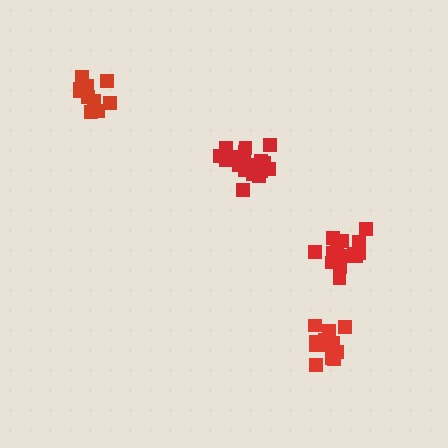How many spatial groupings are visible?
There are 4 spatial groupings.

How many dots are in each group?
Group 1: 18 dots, Group 2: 12 dots, Group 3: 17 dots, Group 4: 15 dots (62 total).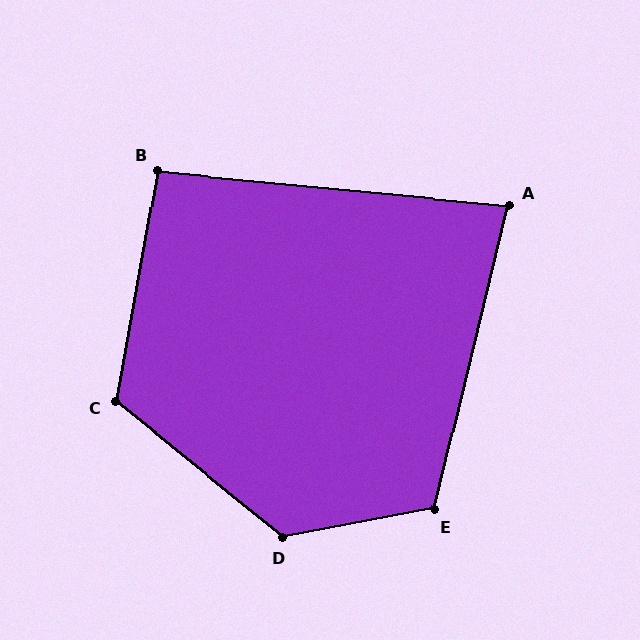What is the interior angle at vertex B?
Approximately 95 degrees (approximately right).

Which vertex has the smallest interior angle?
A, at approximately 82 degrees.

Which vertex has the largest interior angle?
D, at approximately 130 degrees.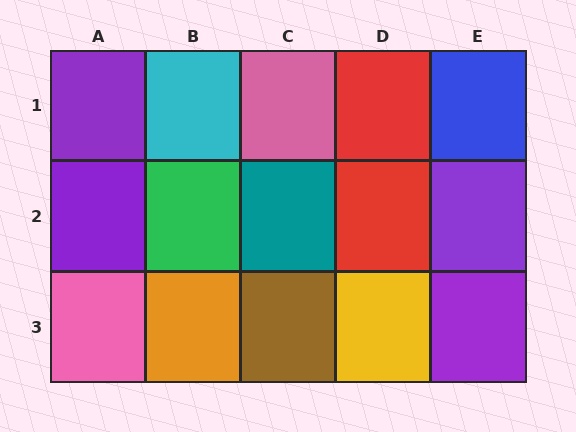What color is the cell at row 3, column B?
Orange.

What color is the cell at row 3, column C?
Brown.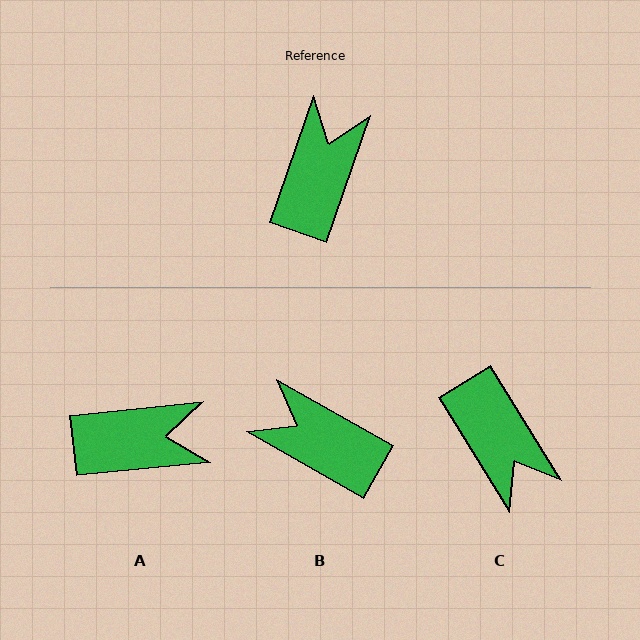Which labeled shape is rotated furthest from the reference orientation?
C, about 129 degrees away.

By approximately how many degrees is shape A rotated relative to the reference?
Approximately 65 degrees clockwise.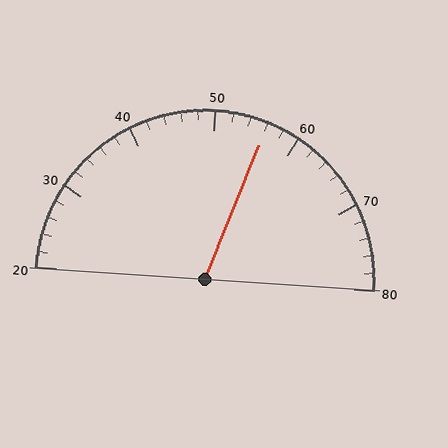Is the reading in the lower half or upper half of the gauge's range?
The reading is in the upper half of the range (20 to 80).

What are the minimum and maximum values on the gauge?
The gauge ranges from 20 to 80.